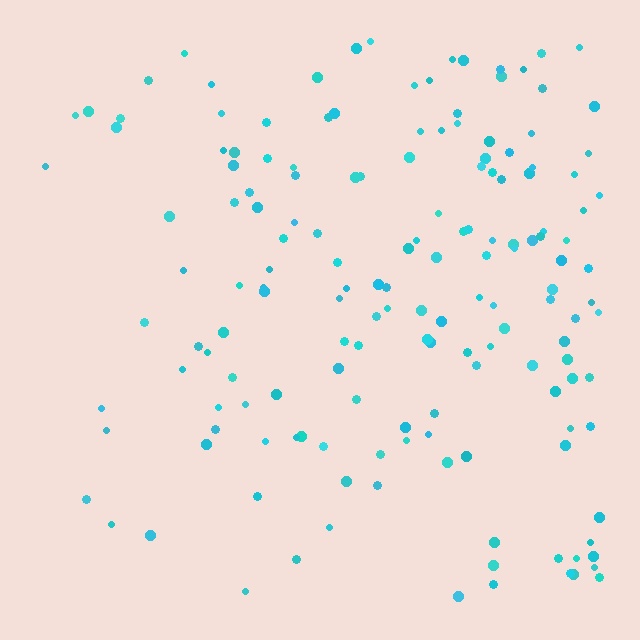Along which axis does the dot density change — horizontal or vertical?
Horizontal.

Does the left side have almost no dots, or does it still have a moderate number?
Still a moderate number, just noticeably fewer than the right.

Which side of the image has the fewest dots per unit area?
The left.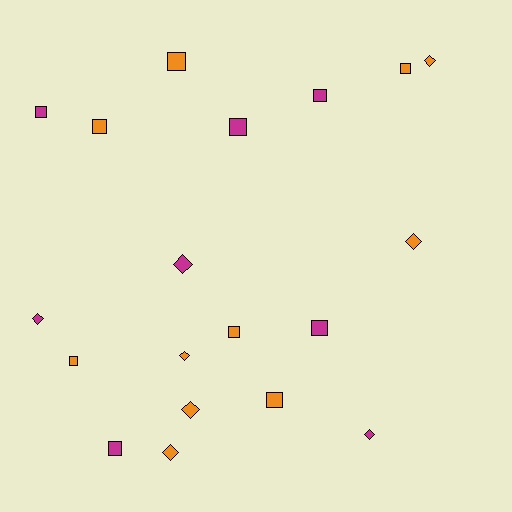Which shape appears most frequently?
Square, with 11 objects.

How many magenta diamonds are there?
There are 3 magenta diamonds.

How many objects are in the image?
There are 19 objects.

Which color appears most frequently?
Orange, with 11 objects.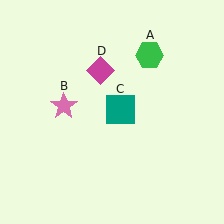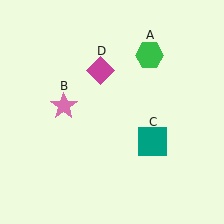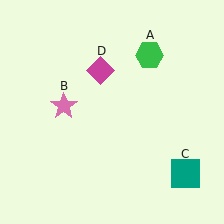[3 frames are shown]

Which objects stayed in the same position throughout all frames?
Green hexagon (object A) and pink star (object B) and magenta diamond (object D) remained stationary.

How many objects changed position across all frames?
1 object changed position: teal square (object C).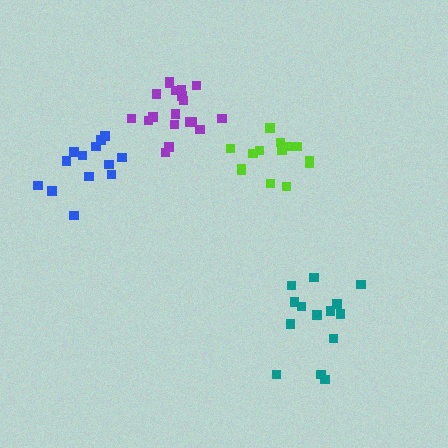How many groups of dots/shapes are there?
There are 4 groups.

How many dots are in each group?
Group 1: 19 dots, Group 2: 14 dots, Group 3: 13 dots, Group 4: 14 dots (60 total).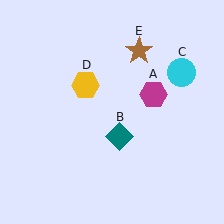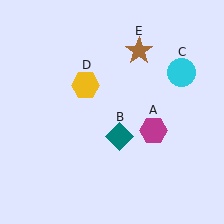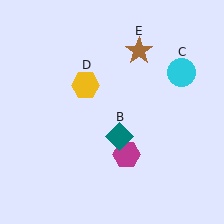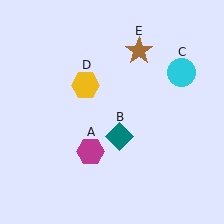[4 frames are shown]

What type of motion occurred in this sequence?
The magenta hexagon (object A) rotated clockwise around the center of the scene.